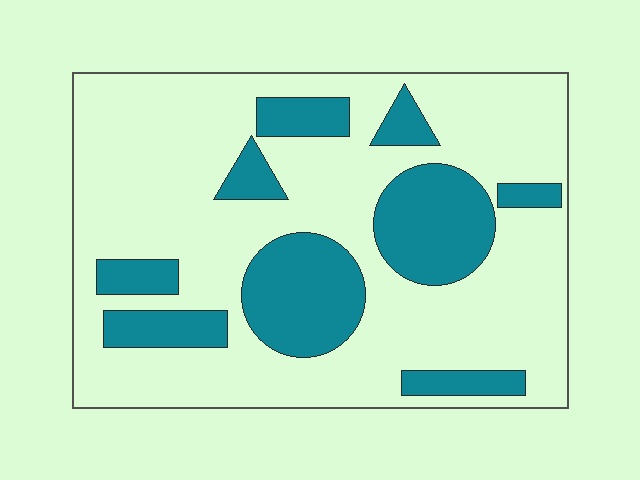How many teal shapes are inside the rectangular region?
9.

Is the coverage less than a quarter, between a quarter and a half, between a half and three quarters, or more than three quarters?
Between a quarter and a half.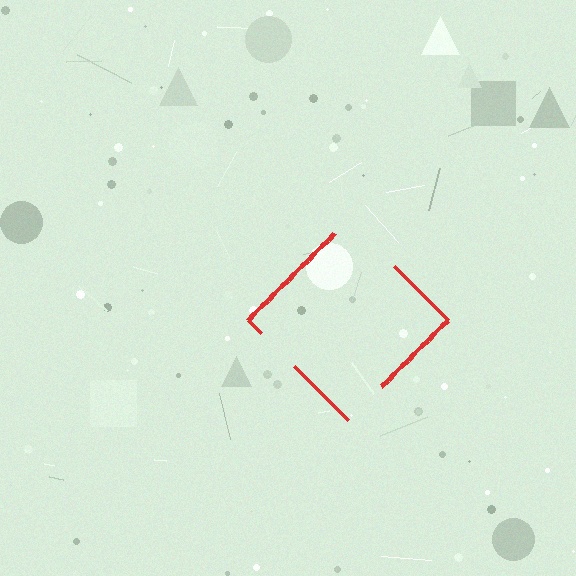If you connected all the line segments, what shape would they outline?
They would outline a diamond.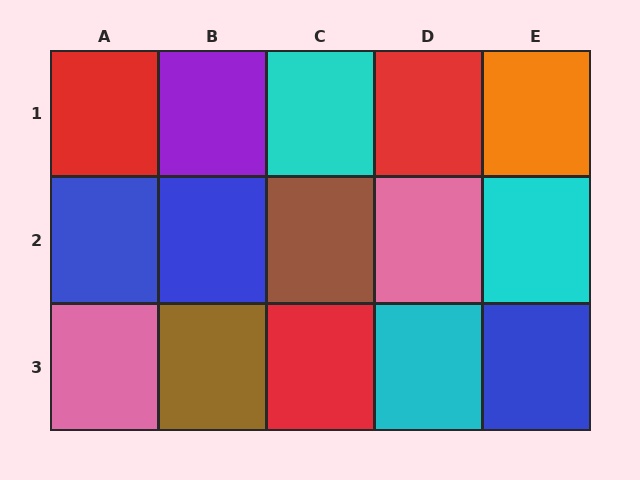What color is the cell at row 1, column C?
Cyan.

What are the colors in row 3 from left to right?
Pink, brown, red, cyan, blue.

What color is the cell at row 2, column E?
Cyan.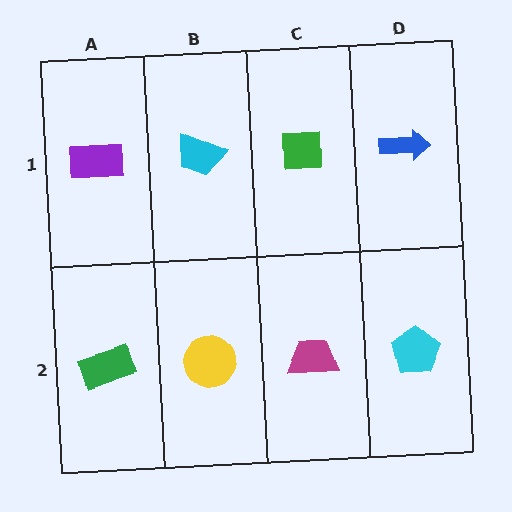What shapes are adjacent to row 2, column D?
A blue arrow (row 1, column D), a magenta trapezoid (row 2, column C).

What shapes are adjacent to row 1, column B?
A yellow circle (row 2, column B), a purple rectangle (row 1, column A), a green square (row 1, column C).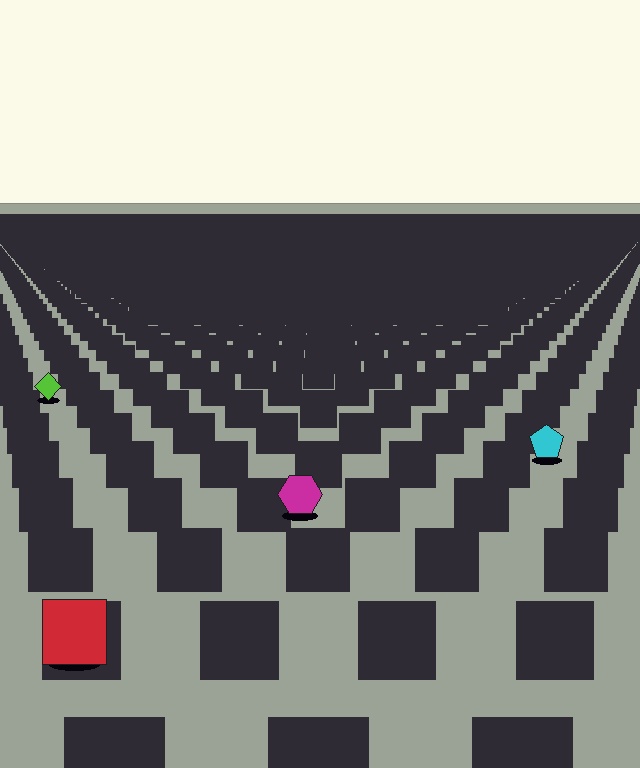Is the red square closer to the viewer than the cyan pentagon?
Yes. The red square is closer — you can tell from the texture gradient: the ground texture is coarser near it.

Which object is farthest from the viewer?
The lime diamond is farthest from the viewer. It appears smaller and the ground texture around it is denser.